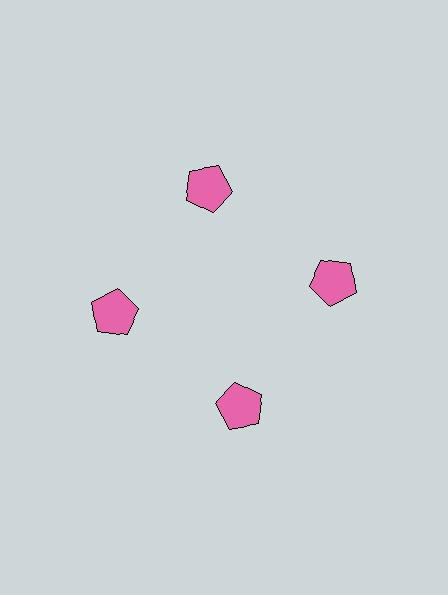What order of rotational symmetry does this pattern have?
This pattern has 4-fold rotational symmetry.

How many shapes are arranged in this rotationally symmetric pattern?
There are 4 shapes, arranged in 4 groups of 1.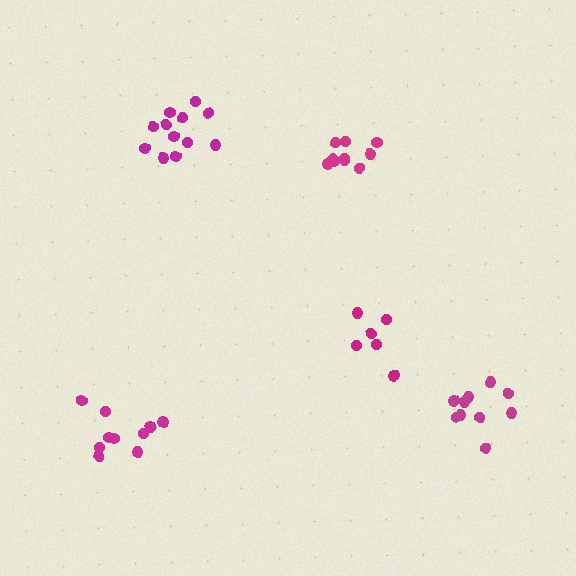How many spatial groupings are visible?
There are 5 spatial groupings.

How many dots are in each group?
Group 1: 12 dots, Group 2: 6 dots, Group 3: 10 dots, Group 4: 10 dots, Group 5: 10 dots (48 total).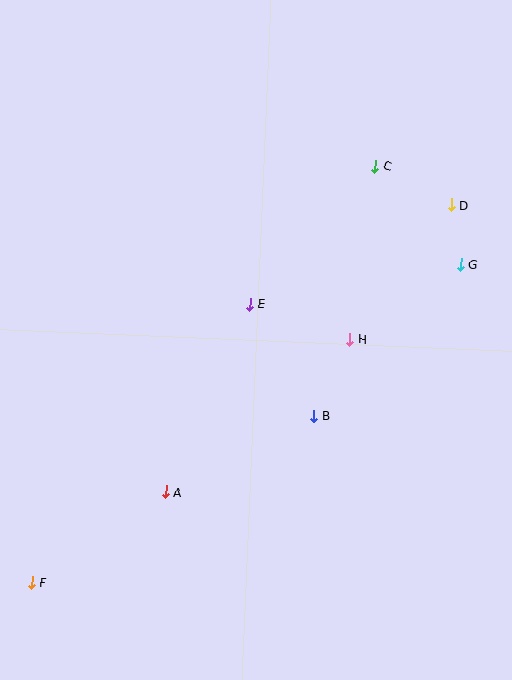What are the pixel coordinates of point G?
Point G is at (461, 264).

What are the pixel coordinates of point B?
Point B is at (313, 416).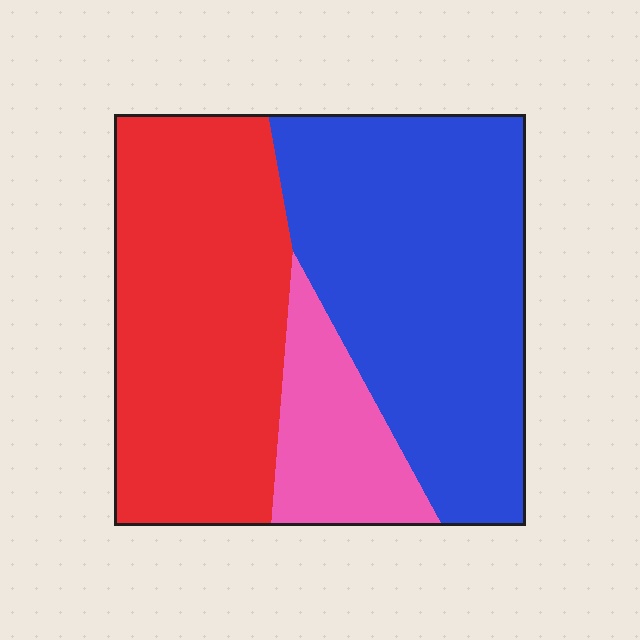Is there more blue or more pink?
Blue.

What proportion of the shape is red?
Red takes up about two fifths (2/5) of the shape.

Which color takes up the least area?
Pink, at roughly 15%.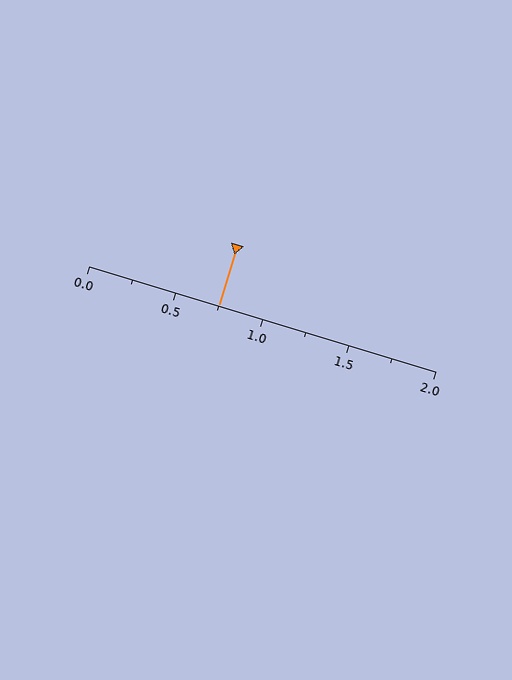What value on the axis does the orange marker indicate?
The marker indicates approximately 0.75.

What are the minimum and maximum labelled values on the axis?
The axis runs from 0.0 to 2.0.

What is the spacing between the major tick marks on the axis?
The major ticks are spaced 0.5 apart.